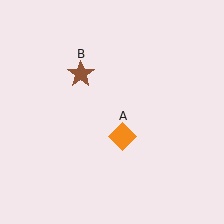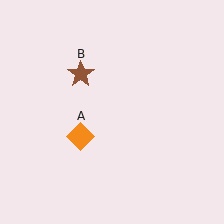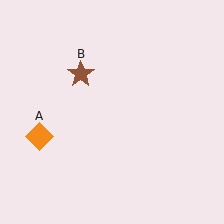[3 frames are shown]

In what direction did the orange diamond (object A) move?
The orange diamond (object A) moved left.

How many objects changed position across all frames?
1 object changed position: orange diamond (object A).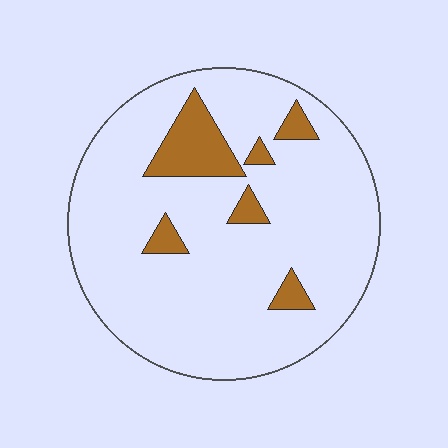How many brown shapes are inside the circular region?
6.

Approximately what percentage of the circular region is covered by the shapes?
Approximately 10%.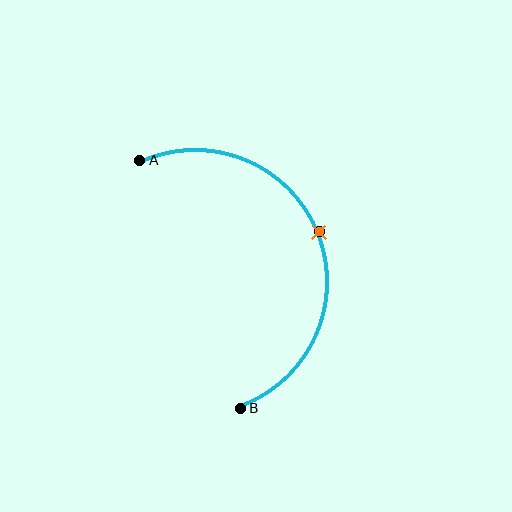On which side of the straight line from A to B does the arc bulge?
The arc bulges to the right of the straight line connecting A and B.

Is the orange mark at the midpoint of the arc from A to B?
Yes. The orange mark lies on the arc at equal arc-length from both A and B — it is the arc midpoint.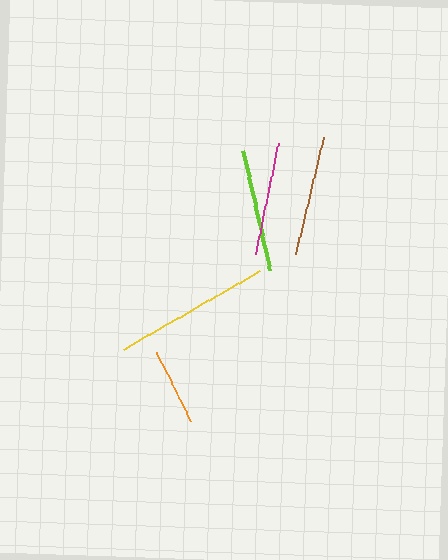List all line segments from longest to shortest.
From longest to shortest: yellow, lime, brown, magenta, orange.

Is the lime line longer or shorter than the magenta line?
The lime line is longer than the magenta line.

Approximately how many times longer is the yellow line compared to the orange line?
The yellow line is approximately 2.0 times the length of the orange line.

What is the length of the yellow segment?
The yellow segment is approximately 157 pixels long.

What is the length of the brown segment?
The brown segment is approximately 120 pixels long.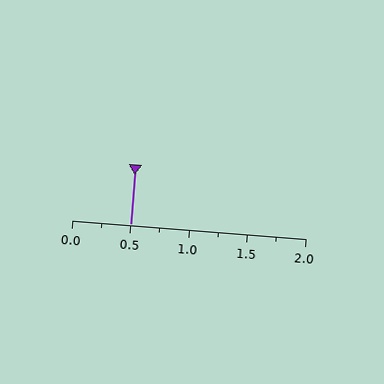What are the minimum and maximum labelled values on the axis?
The axis runs from 0.0 to 2.0.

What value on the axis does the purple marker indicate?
The marker indicates approximately 0.5.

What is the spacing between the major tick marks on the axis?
The major ticks are spaced 0.5 apart.